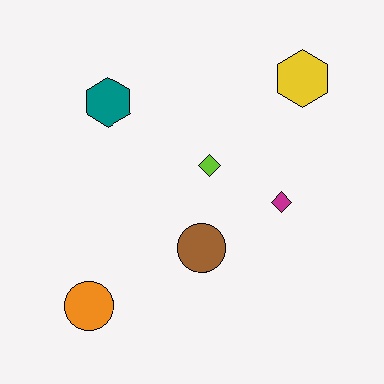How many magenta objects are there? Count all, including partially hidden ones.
There is 1 magenta object.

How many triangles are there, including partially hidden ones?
There are no triangles.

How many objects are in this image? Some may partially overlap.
There are 6 objects.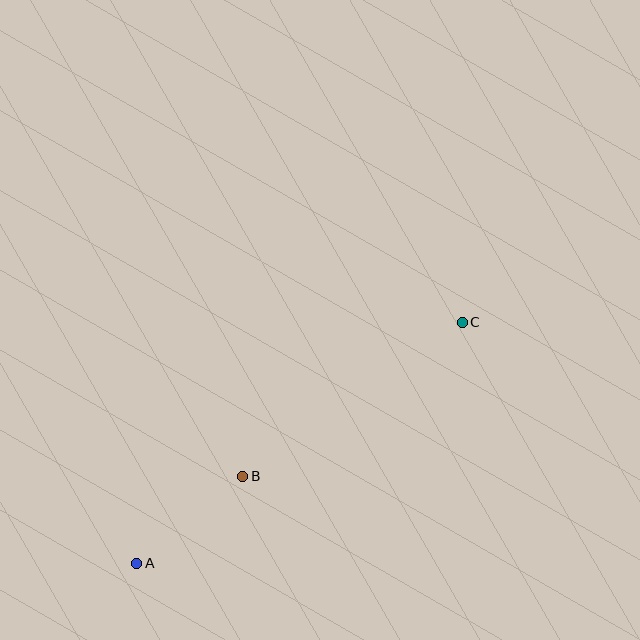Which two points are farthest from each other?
Points A and C are farthest from each other.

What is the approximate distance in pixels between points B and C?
The distance between B and C is approximately 268 pixels.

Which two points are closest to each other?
Points A and B are closest to each other.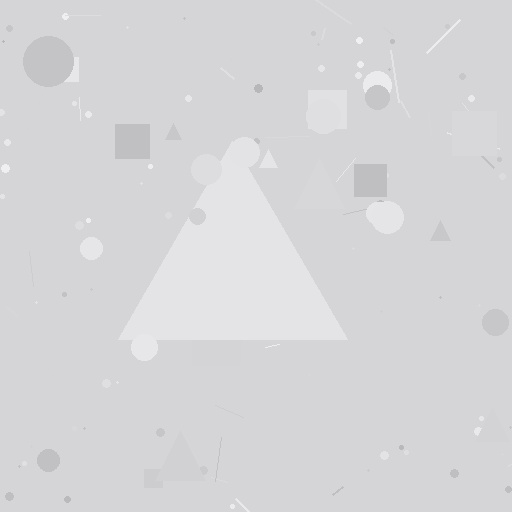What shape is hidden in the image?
A triangle is hidden in the image.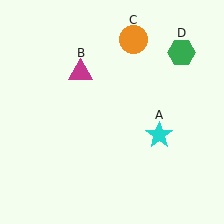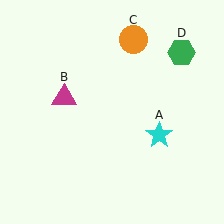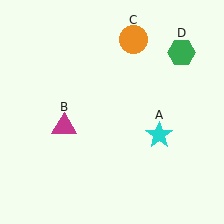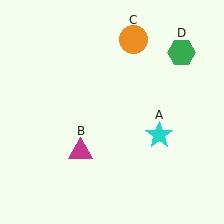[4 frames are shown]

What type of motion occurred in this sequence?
The magenta triangle (object B) rotated counterclockwise around the center of the scene.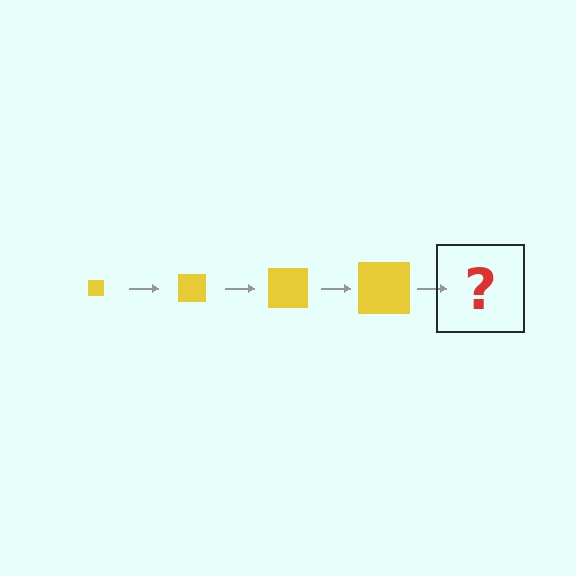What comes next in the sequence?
The next element should be a yellow square, larger than the previous one.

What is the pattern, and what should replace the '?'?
The pattern is that the square gets progressively larger each step. The '?' should be a yellow square, larger than the previous one.